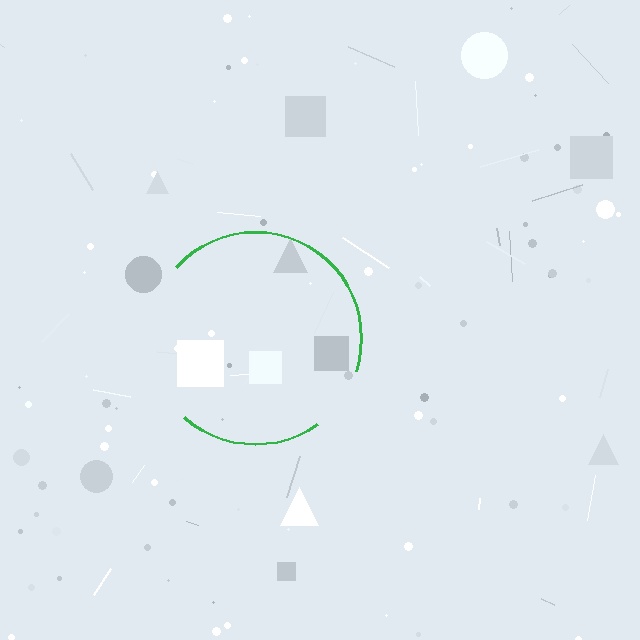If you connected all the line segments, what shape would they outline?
They would outline a circle.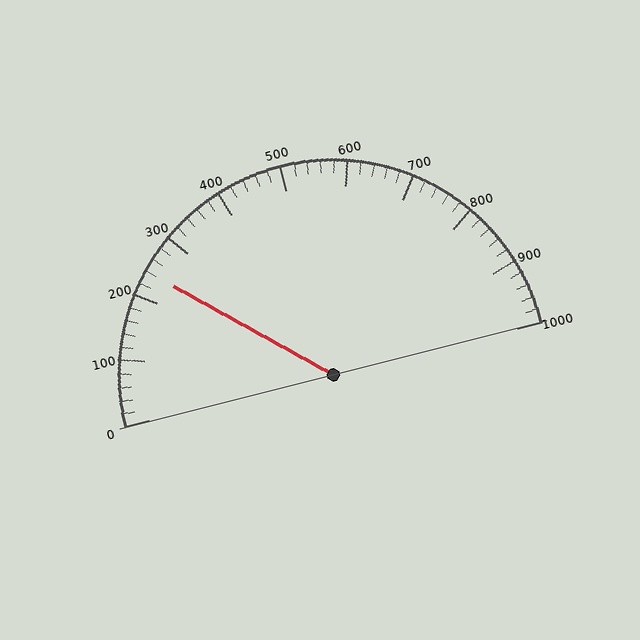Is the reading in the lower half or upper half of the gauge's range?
The reading is in the lower half of the range (0 to 1000).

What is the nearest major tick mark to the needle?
The nearest major tick mark is 200.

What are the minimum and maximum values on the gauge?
The gauge ranges from 0 to 1000.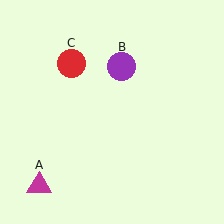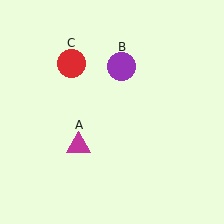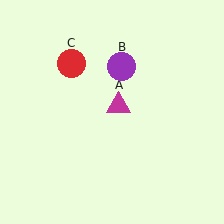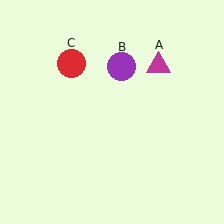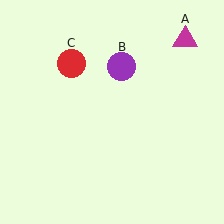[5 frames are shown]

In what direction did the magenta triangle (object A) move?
The magenta triangle (object A) moved up and to the right.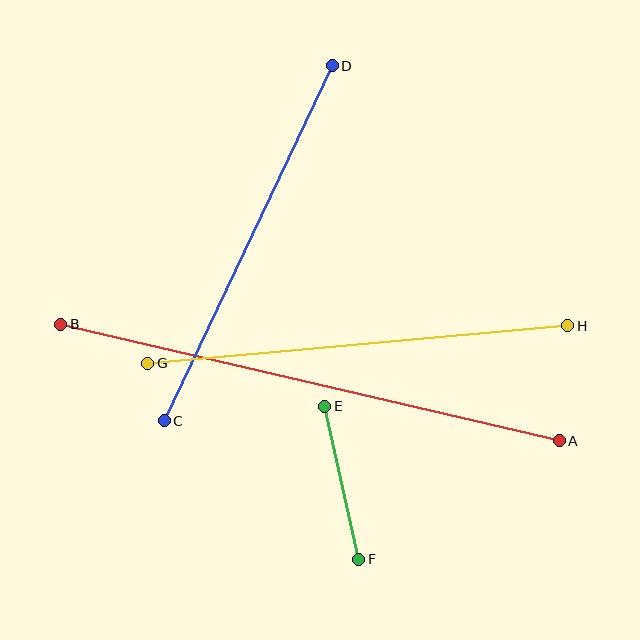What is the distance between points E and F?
The distance is approximately 157 pixels.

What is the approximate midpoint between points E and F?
The midpoint is at approximately (342, 483) pixels.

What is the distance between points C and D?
The distance is approximately 393 pixels.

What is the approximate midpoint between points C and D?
The midpoint is at approximately (248, 243) pixels.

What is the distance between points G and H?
The distance is approximately 422 pixels.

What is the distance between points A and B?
The distance is approximately 512 pixels.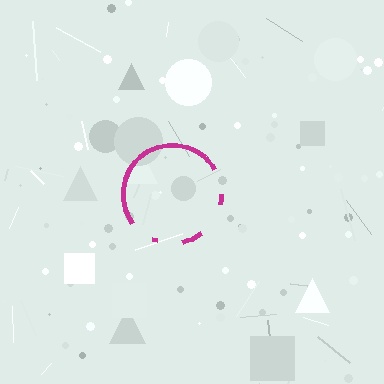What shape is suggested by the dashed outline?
The dashed outline suggests a circle.